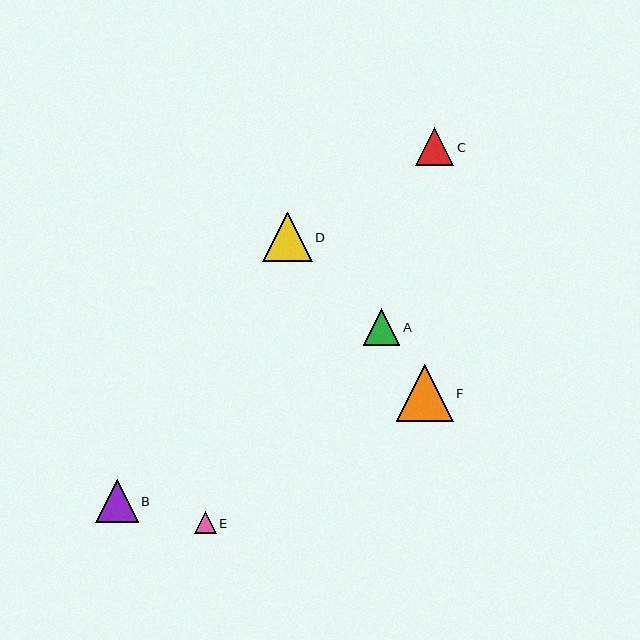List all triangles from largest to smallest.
From largest to smallest: F, D, B, C, A, E.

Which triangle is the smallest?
Triangle E is the smallest with a size of approximately 22 pixels.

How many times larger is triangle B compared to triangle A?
Triangle B is approximately 1.2 times the size of triangle A.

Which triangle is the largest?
Triangle F is the largest with a size of approximately 57 pixels.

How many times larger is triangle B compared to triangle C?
Triangle B is approximately 1.1 times the size of triangle C.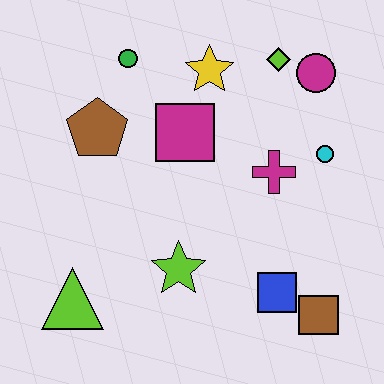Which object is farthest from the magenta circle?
The lime triangle is farthest from the magenta circle.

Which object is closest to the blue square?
The brown square is closest to the blue square.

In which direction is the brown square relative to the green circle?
The brown square is below the green circle.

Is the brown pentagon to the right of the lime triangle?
Yes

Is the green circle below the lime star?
No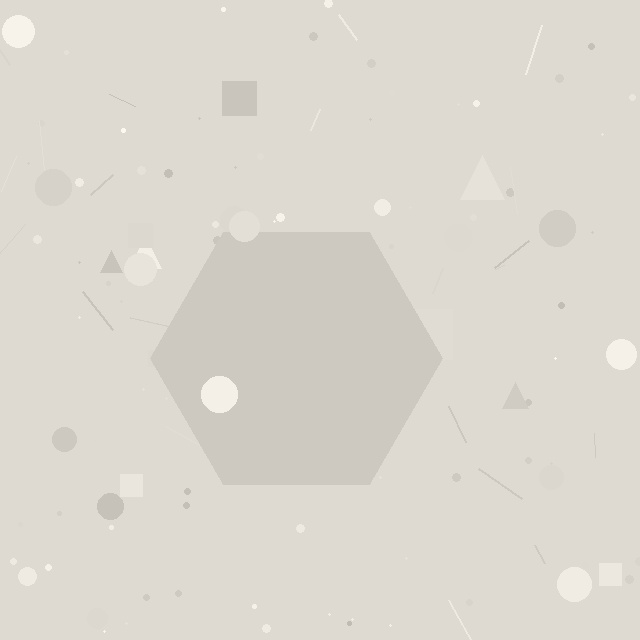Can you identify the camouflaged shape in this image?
The camouflaged shape is a hexagon.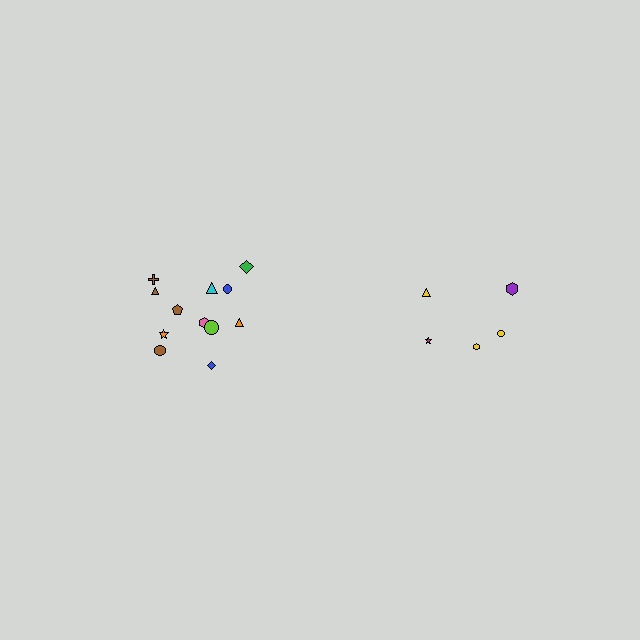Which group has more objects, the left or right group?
The left group.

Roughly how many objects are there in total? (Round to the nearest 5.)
Roughly 15 objects in total.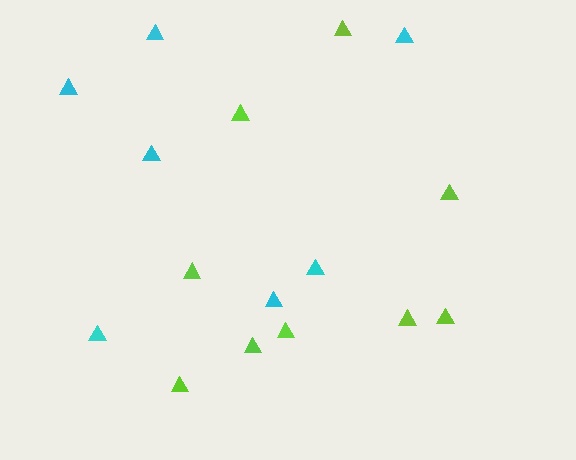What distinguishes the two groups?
There are 2 groups: one group of lime triangles (9) and one group of cyan triangles (7).